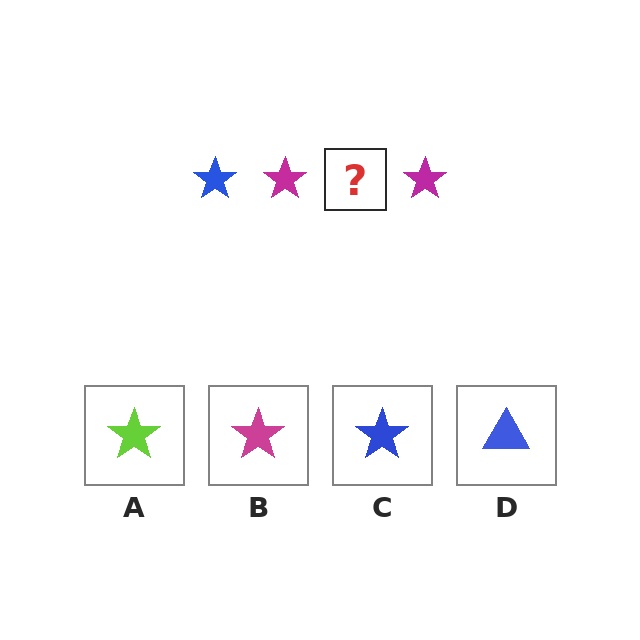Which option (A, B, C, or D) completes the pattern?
C.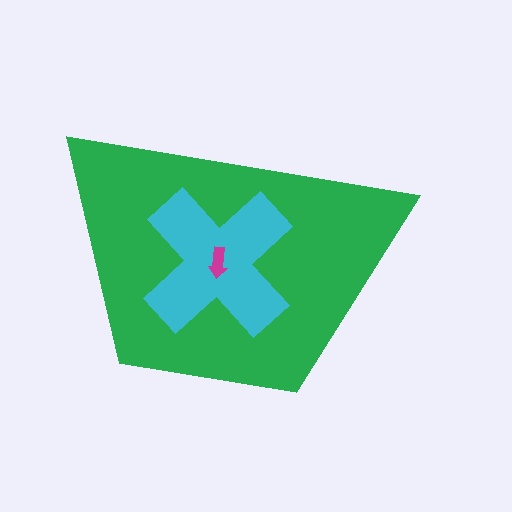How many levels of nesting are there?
3.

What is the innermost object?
The magenta arrow.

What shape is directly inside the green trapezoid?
The cyan cross.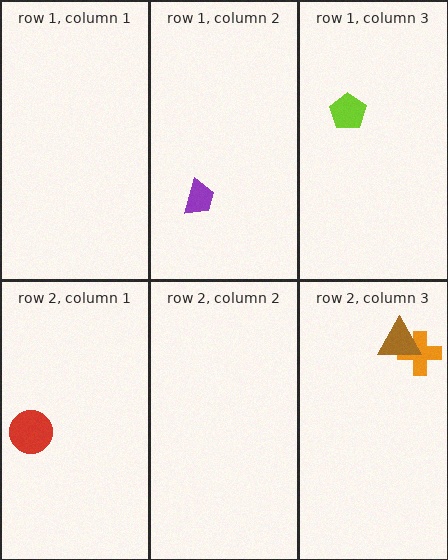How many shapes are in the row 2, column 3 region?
2.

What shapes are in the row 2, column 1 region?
The red circle.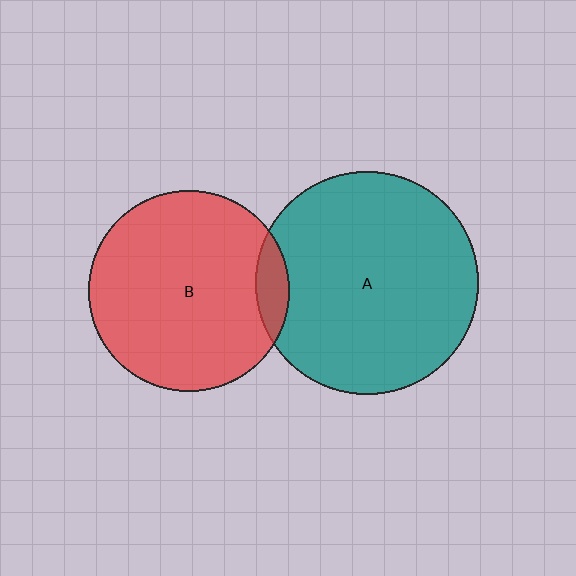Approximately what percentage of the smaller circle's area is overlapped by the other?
Approximately 10%.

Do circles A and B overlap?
Yes.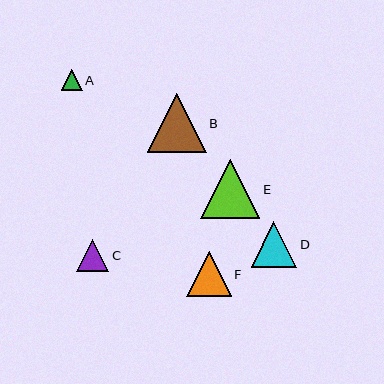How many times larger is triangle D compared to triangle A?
Triangle D is approximately 2.2 times the size of triangle A.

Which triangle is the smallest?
Triangle A is the smallest with a size of approximately 21 pixels.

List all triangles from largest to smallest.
From largest to smallest: B, E, D, F, C, A.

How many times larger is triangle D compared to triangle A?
Triangle D is approximately 2.2 times the size of triangle A.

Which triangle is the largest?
Triangle B is the largest with a size of approximately 59 pixels.